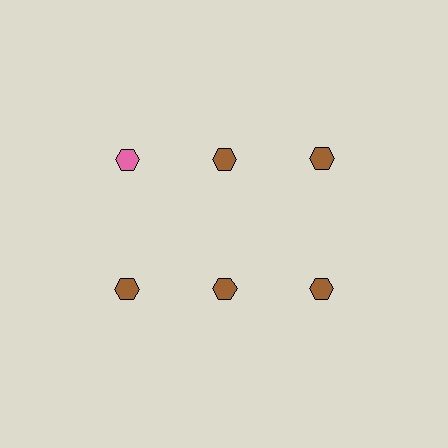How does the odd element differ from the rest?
It has a different color: pink instead of brown.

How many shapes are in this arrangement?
There are 6 shapes arranged in a grid pattern.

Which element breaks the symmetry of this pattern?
The pink hexagon in the top row, leftmost column breaks the symmetry. All other shapes are brown hexagons.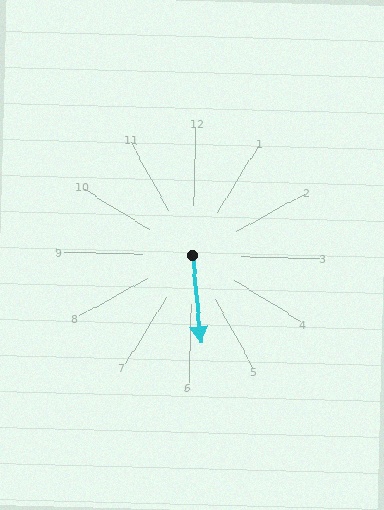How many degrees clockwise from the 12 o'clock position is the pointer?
Approximately 173 degrees.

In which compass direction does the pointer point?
South.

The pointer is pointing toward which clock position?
Roughly 6 o'clock.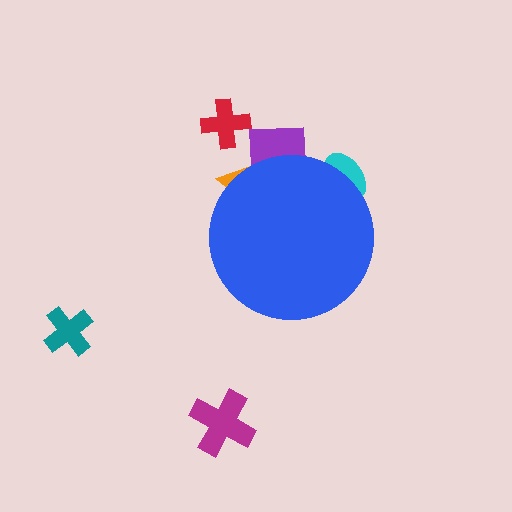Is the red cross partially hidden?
No, the red cross is fully visible.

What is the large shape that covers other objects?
A blue circle.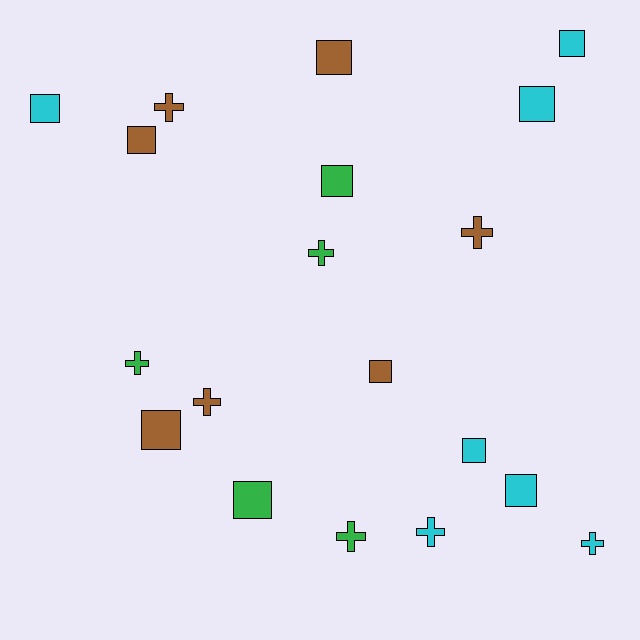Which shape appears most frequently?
Square, with 11 objects.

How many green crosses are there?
There are 3 green crosses.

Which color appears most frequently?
Cyan, with 7 objects.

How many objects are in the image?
There are 19 objects.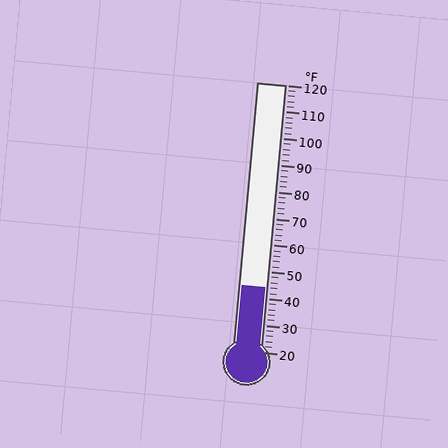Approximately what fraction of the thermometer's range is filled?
The thermometer is filled to approximately 25% of its range.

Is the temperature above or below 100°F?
The temperature is below 100°F.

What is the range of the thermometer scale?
The thermometer scale ranges from 20°F to 120°F.